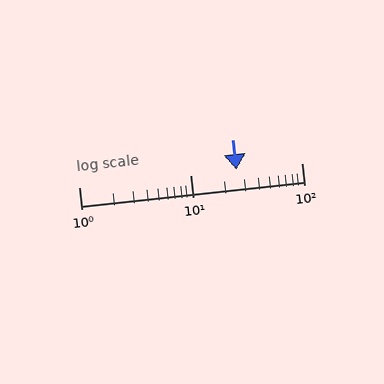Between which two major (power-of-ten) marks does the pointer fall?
The pointer is between 10 and 100.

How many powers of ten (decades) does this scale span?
The scale spans 2 decades, from 1 to 100.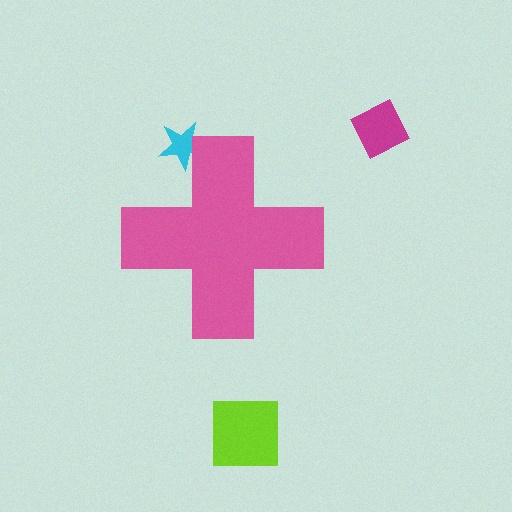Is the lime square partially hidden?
No, the lime square is fully visible.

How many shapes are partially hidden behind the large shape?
1 shape is partially hidden.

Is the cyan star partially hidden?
Yes, the cyan star is partially hidden behind the pink cross.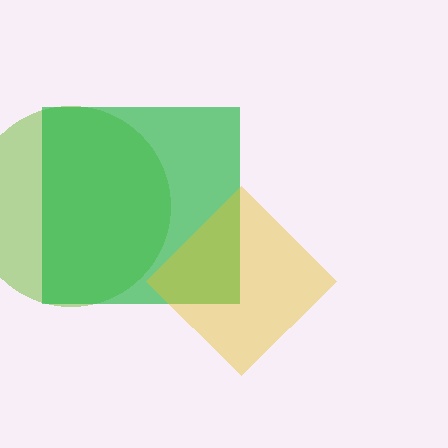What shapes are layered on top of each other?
The layered shapes are: a lime circle, a green square, a yellow diamond.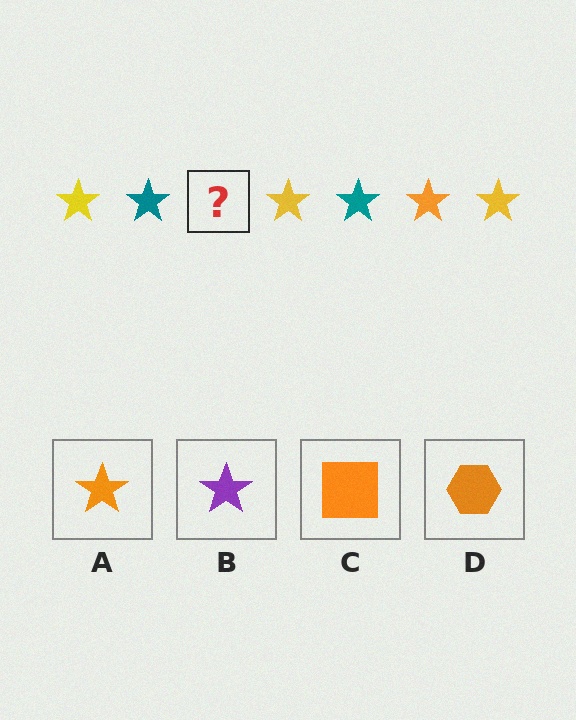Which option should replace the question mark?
Option A.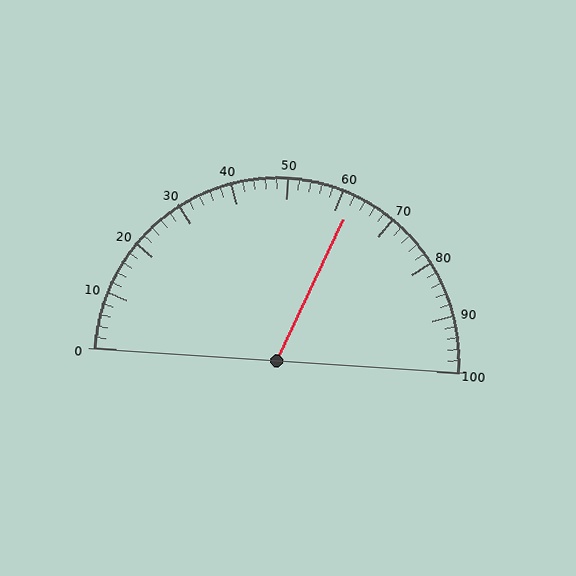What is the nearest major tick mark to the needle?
The nearest major tick mark is 60.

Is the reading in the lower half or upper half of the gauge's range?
The reading is in the upper half of the range (0 to 100).